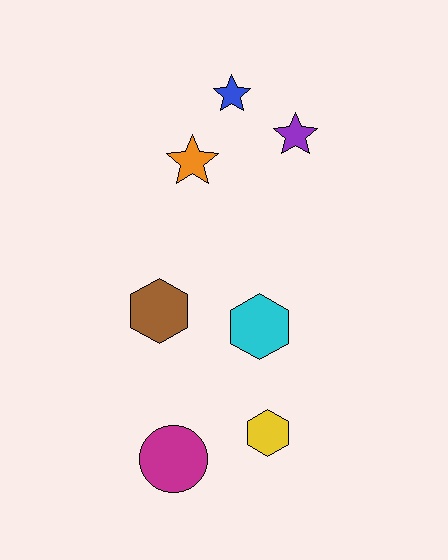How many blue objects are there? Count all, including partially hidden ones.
There is 1 blue object.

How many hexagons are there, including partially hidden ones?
There are 3 hexagons.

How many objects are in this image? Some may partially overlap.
There are 7 objects.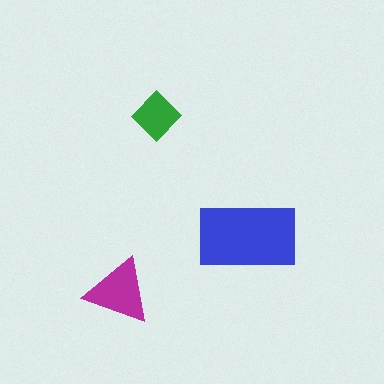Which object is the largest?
The blue rectangle.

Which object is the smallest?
The green diamond.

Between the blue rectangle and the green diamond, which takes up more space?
The blue rectangle.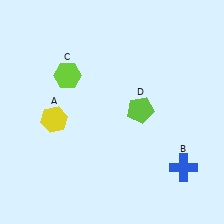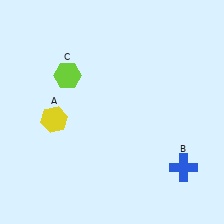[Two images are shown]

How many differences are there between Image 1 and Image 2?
There is 1 difference between the two images.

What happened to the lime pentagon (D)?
The lime pentagon (D) was removed in Image 2. It was in the top-right area of Image 1.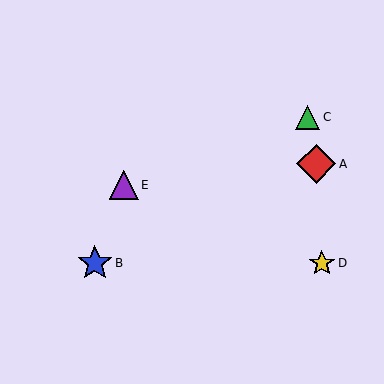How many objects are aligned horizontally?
2 objects (B, D) are aligned horizontally.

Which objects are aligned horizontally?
Objects B, D are aligned horizontally.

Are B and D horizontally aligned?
Yes, both are at y≈263.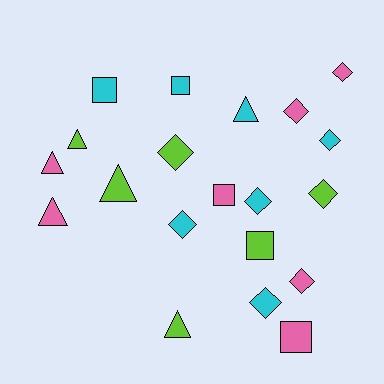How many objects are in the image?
There are 20 objects.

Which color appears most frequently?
Cyan, with 7 objects.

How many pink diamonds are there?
There are 3 pink diamonds.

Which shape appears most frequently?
Diamond, with 9 objects.